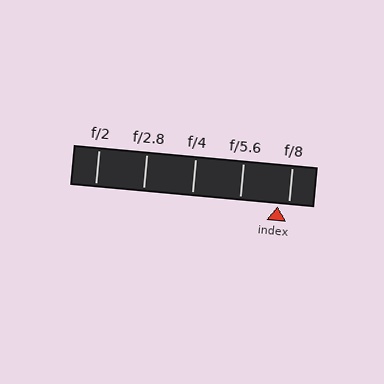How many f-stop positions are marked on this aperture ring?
There are 5 f-stop positions marked.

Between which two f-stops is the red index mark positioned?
The index mark is between f/5.6 and f/8.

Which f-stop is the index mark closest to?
The index mark is closest to f/8.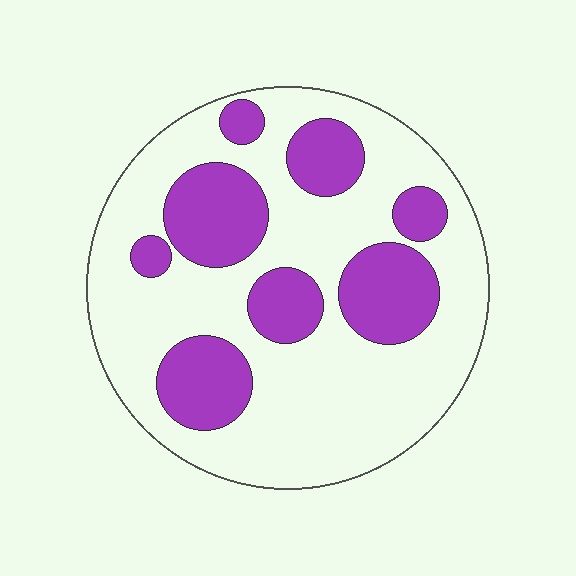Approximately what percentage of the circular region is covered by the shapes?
Approximately 30%.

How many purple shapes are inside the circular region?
8.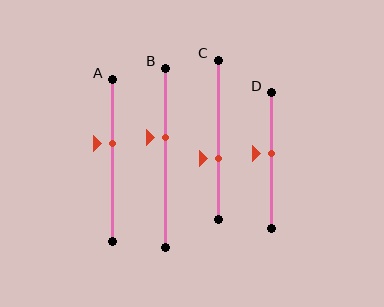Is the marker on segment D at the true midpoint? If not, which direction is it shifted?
No, the marker on segment D is shifted upward by about 5% of the segment length.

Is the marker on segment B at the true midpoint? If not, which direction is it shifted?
No, the marker on segment B is shifted upward by about 11% of the segment length.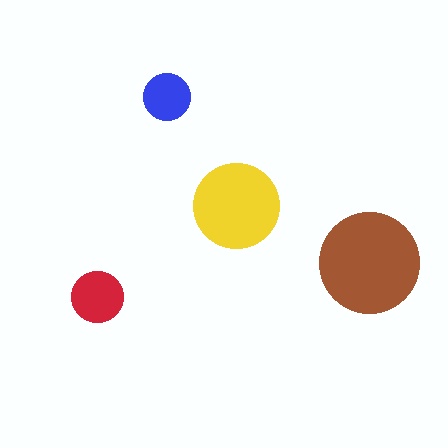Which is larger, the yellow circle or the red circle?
The yellow one.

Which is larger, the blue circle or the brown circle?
The brown one.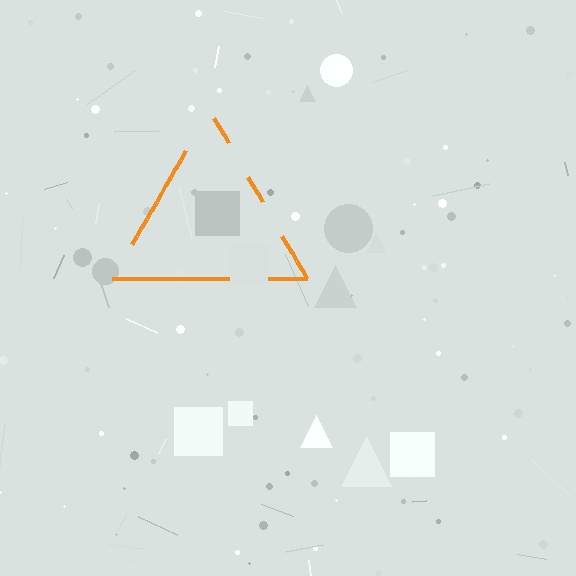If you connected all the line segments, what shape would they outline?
They would outline a triangle.